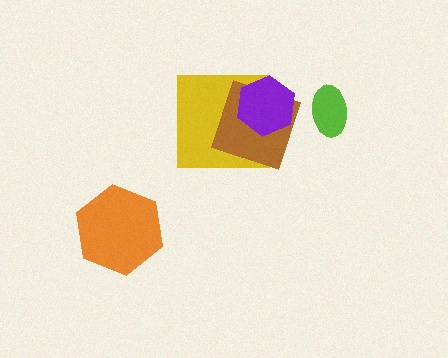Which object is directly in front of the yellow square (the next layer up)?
The brown square is directly in front of the yellow square.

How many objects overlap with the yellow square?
2 objects overlap with the yellow square.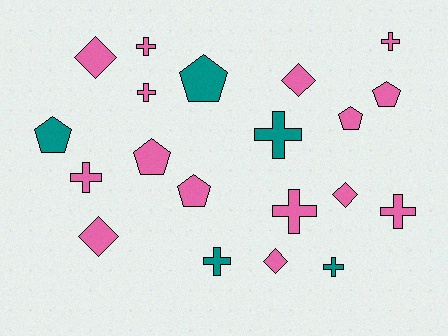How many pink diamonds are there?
There are 5 pink diamonds.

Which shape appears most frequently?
Cross, with 9 objects.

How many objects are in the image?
There are 20 objects.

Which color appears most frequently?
Pink, with 15 objects.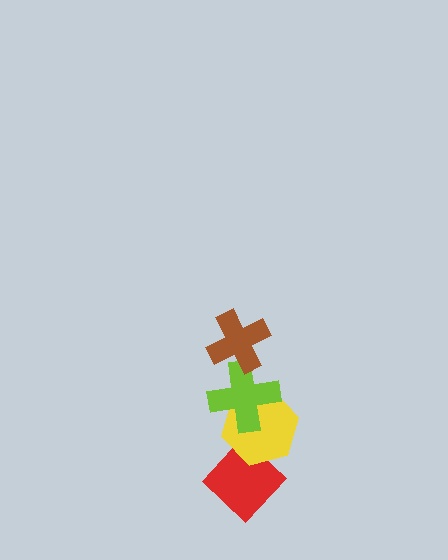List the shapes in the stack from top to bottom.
From top to bottom: the brown cross, the lime cross, the yellow hexagon, the red diamond.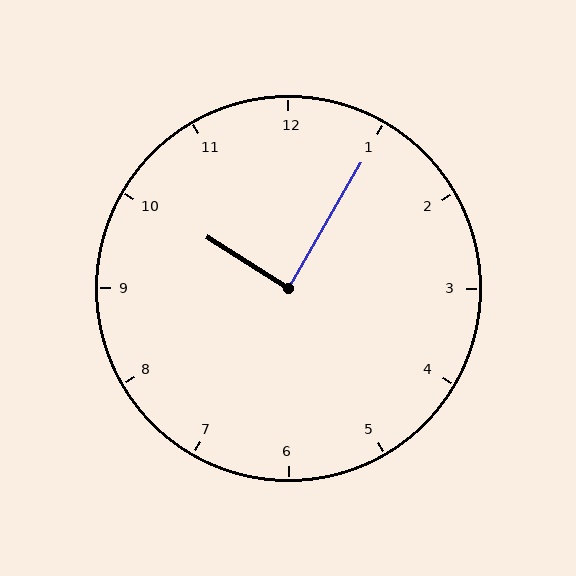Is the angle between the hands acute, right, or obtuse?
It is right.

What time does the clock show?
10:05.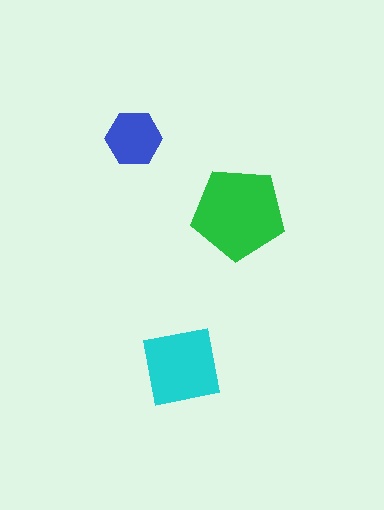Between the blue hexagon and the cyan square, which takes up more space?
The cyan square.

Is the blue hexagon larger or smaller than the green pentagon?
Smaller.